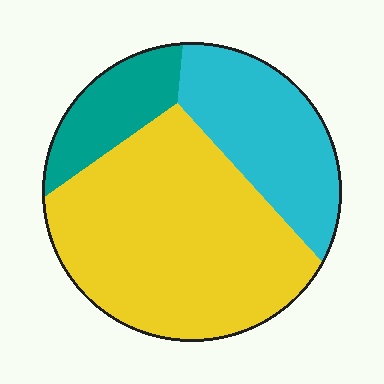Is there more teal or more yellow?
Yellow.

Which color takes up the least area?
Teal, at roughly 15%.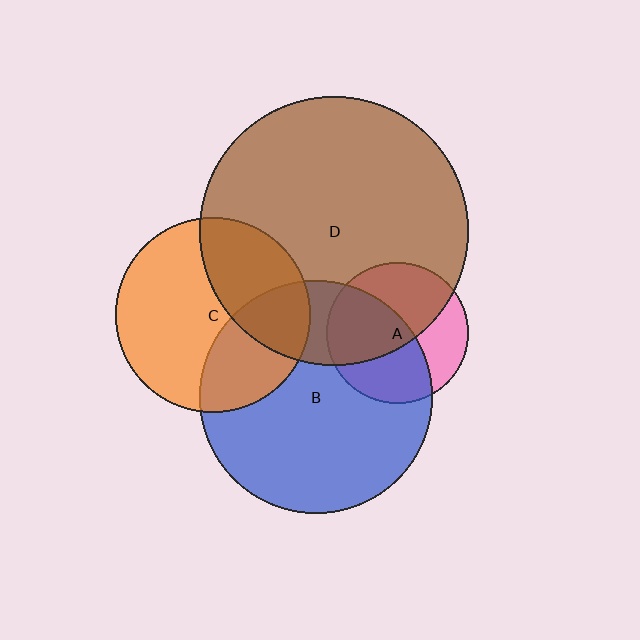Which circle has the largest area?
Circle D (brown).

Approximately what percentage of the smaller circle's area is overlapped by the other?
Approximately 25%.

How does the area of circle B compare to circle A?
Approximately 2.7 times.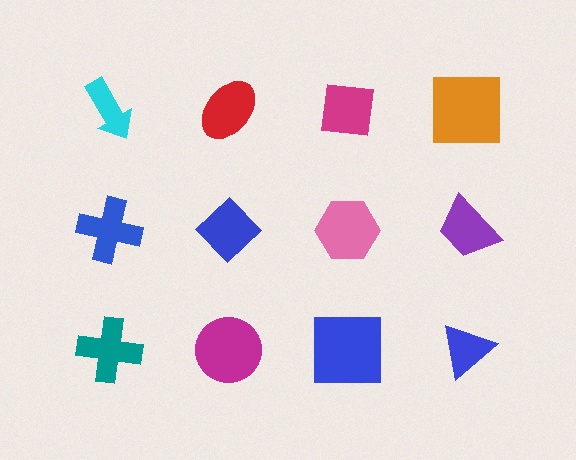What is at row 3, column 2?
A magenta circle.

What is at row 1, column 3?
A magenta square.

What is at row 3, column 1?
A teal cross.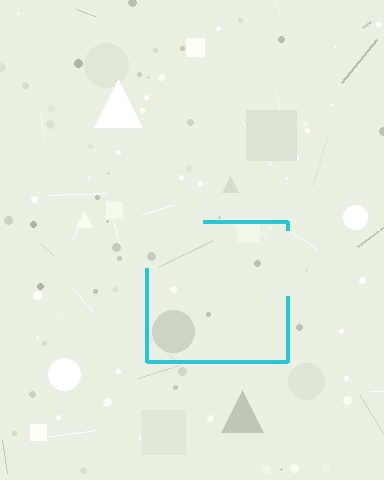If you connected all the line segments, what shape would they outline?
They would outline a square.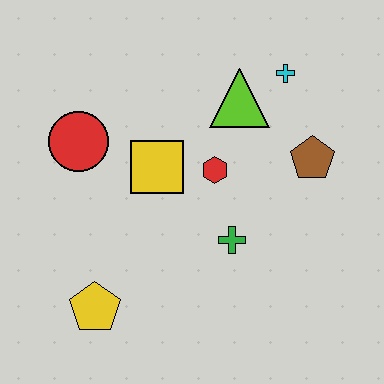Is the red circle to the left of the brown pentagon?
Yes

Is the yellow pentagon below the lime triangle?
Yes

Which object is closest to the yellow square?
The red hexagon is closest to the yellow square.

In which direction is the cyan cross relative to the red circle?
The cyan cross is to the right of the red circle.